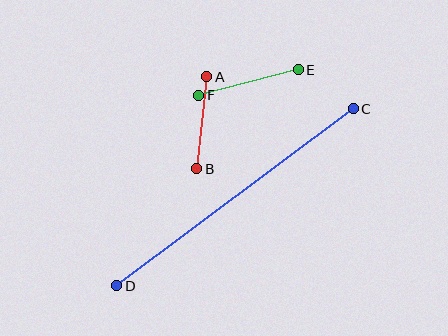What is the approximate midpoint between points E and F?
The midpoint is at approximately (249, 83) pixels.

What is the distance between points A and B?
The distance is approximately 93 pixels.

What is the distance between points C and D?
The distance is approximately 296 pixels.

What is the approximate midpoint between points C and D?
The midpoint is at approximately (235, 197) pixels.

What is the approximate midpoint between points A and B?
The midpoint is at approximately (202, 123) pixels.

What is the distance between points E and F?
The distance is approximately 102 pixels.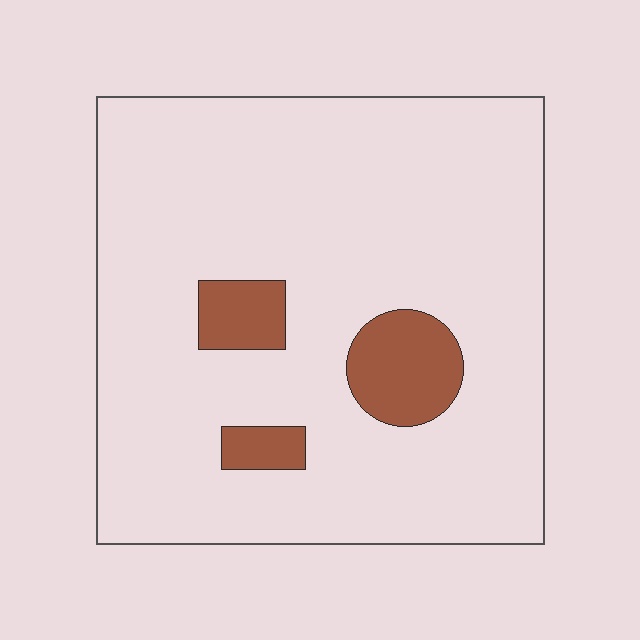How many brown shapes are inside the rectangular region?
3.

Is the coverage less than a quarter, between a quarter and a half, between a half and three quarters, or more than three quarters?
Less than a quarter.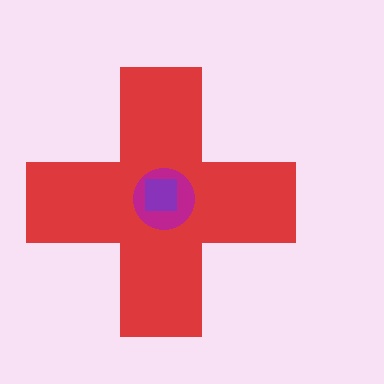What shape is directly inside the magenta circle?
The purple square.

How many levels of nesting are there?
3.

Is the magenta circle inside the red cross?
Yes.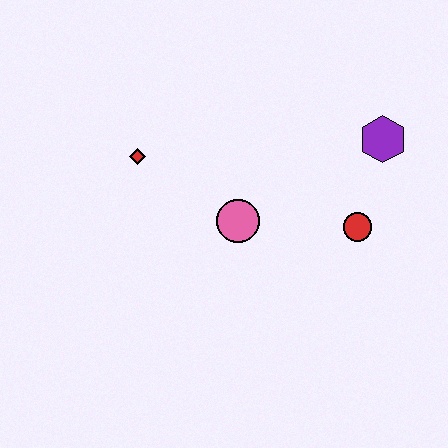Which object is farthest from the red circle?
The red diamond is farthest from the red circle.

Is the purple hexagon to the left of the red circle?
No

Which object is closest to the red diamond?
The pink circle is closest to the red diamond.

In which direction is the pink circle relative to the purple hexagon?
The pink circle is to the left of the purple hexagon.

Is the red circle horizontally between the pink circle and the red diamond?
No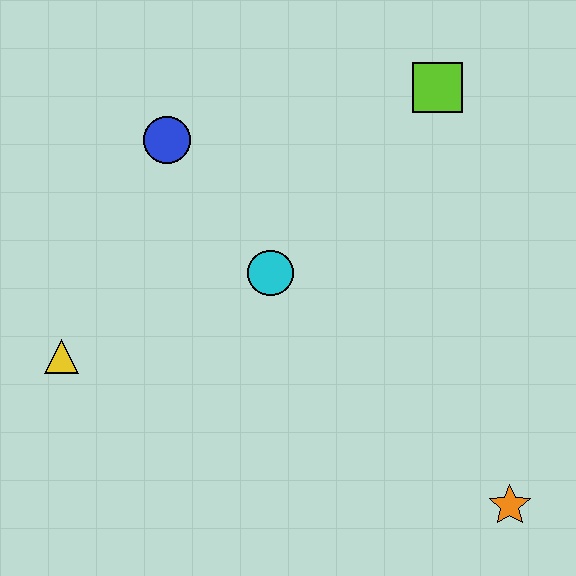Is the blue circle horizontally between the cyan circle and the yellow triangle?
Yes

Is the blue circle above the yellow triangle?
Yes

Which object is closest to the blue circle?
The cyan circle is closest to the blue circle.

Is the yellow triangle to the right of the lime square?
No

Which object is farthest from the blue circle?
The orange star is farthest from the blue circle.